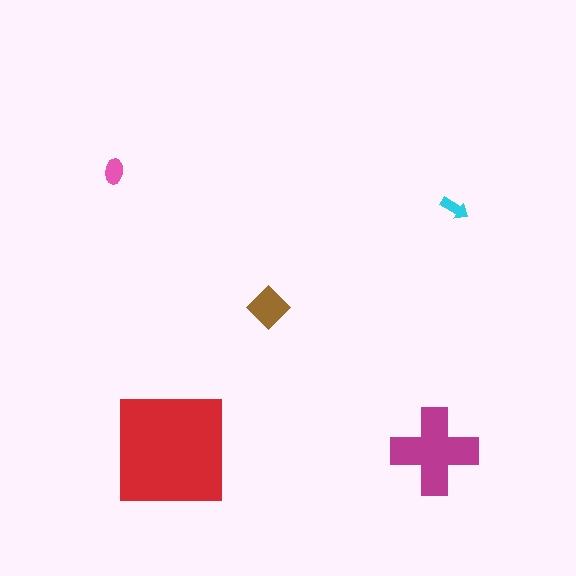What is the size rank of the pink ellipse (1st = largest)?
4th.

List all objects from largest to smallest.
The red square, the magenta cross, the brown diamond, the pink ellipse, the cyan arrow.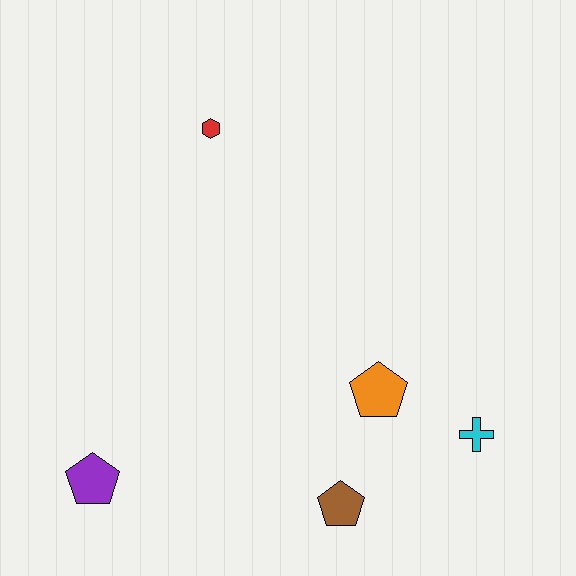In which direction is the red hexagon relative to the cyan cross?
The red hexagon is above the cyan cross.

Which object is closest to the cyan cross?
The orange pentagon is closest to the cyan cross.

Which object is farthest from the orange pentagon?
The red hexagon is farthest from the orange pentagon.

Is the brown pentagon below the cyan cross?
Yes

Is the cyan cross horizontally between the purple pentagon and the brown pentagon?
No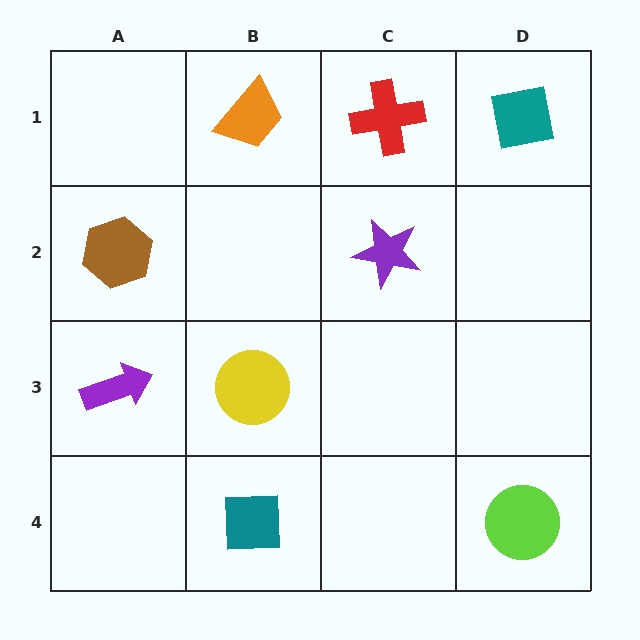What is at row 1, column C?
A red cross.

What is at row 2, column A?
A brown hexagon.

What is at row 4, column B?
A teal square.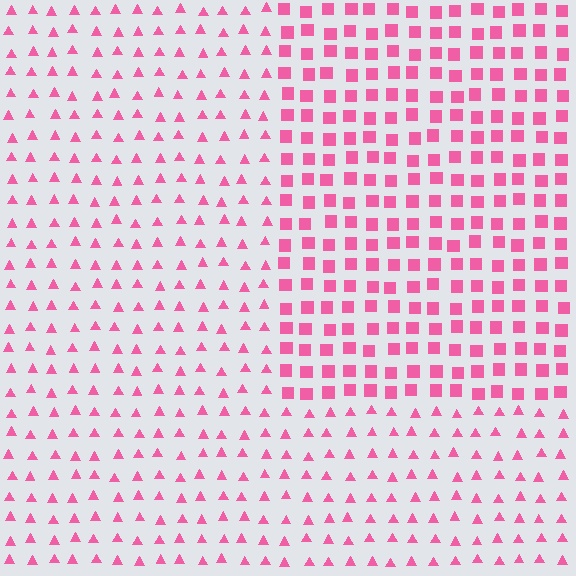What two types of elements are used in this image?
The image uses squares inside the rectangle region and triangles outside it.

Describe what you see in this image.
The image is filled with small pink elements arranged in a uniform grid. A rectangle-shaped region contains squares, while the surrounding area contains triangles. The boundary is defined purely by the change in element shape.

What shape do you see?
I see a rectangle.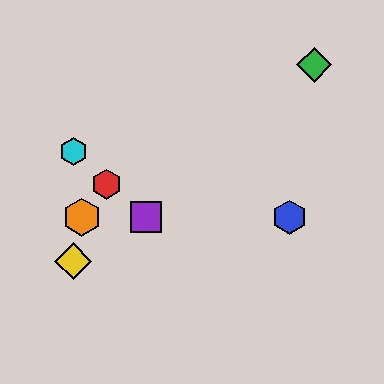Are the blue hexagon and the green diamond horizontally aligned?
No, the blue hexagon is at y≈217 and the green diamond is at y≈65.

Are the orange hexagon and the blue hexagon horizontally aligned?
Yes, both are at y≈217.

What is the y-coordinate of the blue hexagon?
The blue hexagon is at y≈217.